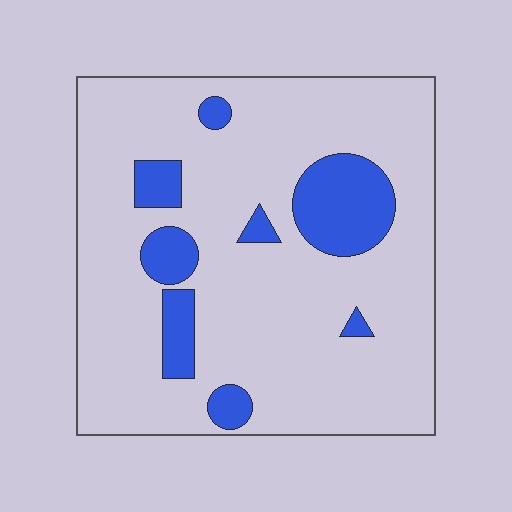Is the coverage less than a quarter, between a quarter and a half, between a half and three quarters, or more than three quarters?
Less than a quarter.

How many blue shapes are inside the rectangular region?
8.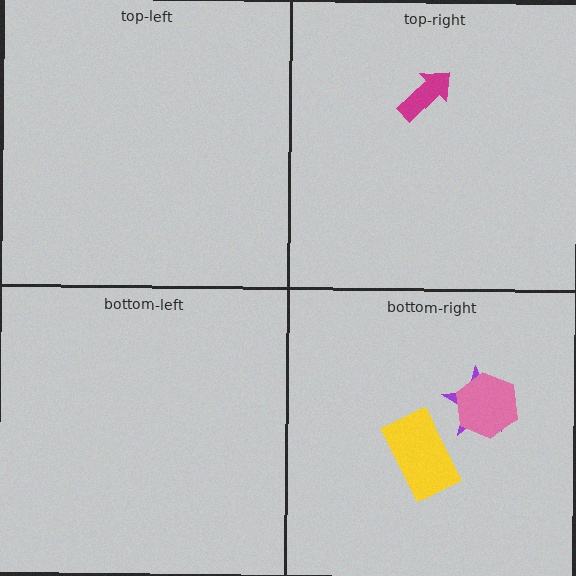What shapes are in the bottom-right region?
The purple star, the yellow rectangle, the pink hexagon.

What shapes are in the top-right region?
The magenta arrow.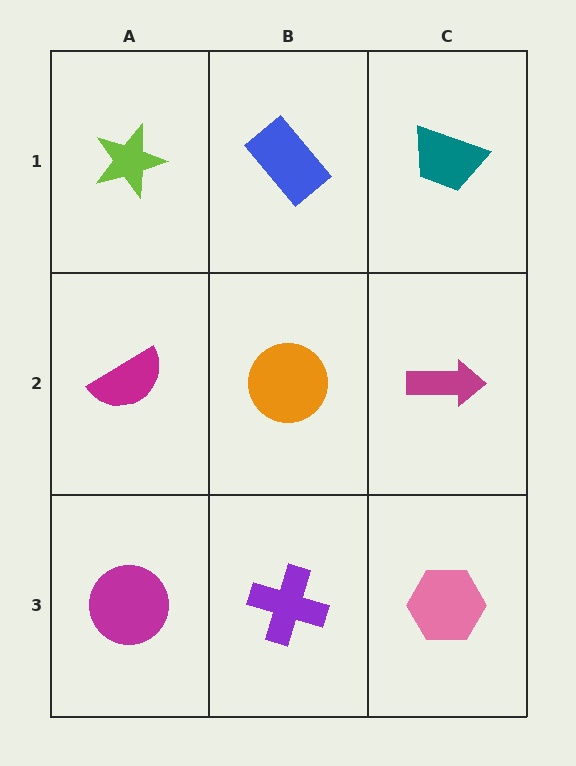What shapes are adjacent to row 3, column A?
A magenta semicircle (row 2, column A), a purple cross (row 3, column B).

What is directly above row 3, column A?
A magenta semicircle.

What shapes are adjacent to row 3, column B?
An orange circle (row 2, column B), a magenta circle (row 3, column A), a pink hexagon (row 3, column C).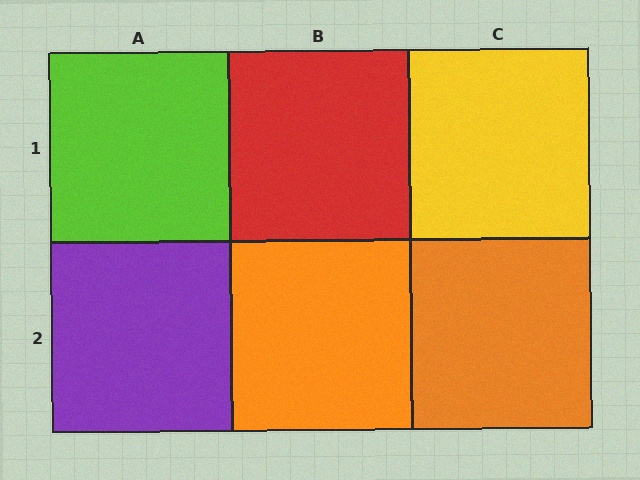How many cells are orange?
2 cells are orange.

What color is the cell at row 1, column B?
Red.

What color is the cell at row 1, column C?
Yellow.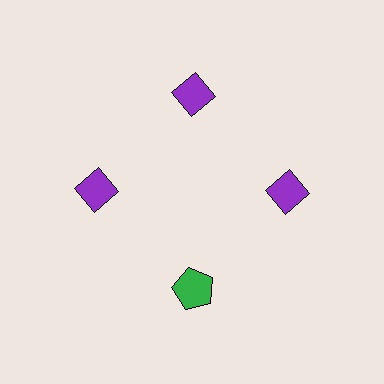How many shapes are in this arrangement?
There are 4 shapes arranged in a ring pattern.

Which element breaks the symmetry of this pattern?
The green pentagon at roughly the 6 o'clock position breaks the symmetry. All other shapes are purple diamonds.